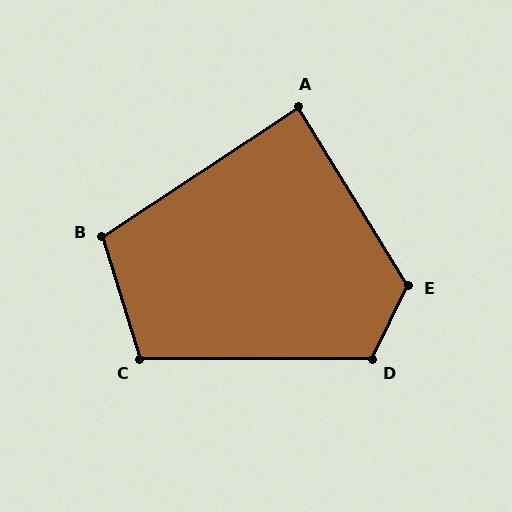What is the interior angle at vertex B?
Approximately 106 degrees (obtuse).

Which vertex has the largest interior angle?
E, at approximately 122 degrees.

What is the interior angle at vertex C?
Approximately 107 degrees (obtuse).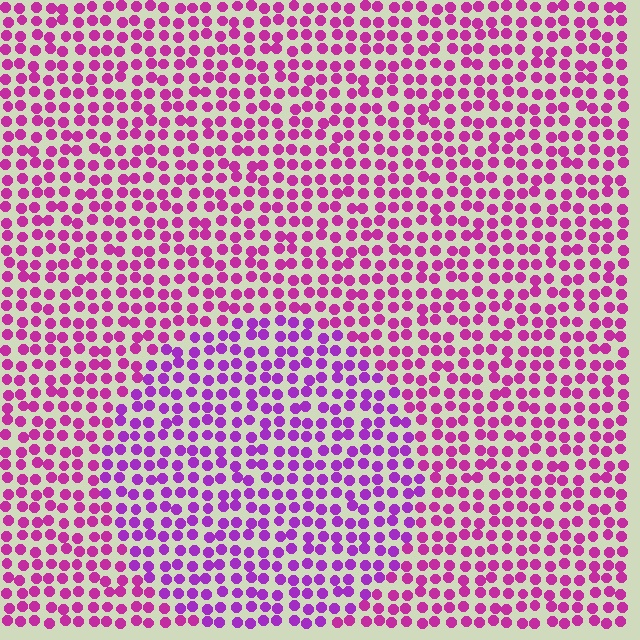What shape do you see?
I see a circle.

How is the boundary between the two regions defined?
The boundary is defined purely by a slight shift in hue (about 26 degrees). Spacing, size, and orientation are identical on both sides.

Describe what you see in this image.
The image is filled with small magenta elements in a uniform arrangement. A circle-shaped region is visible where the elements are tinted to a slightly different hue, forming a subtle color boundary.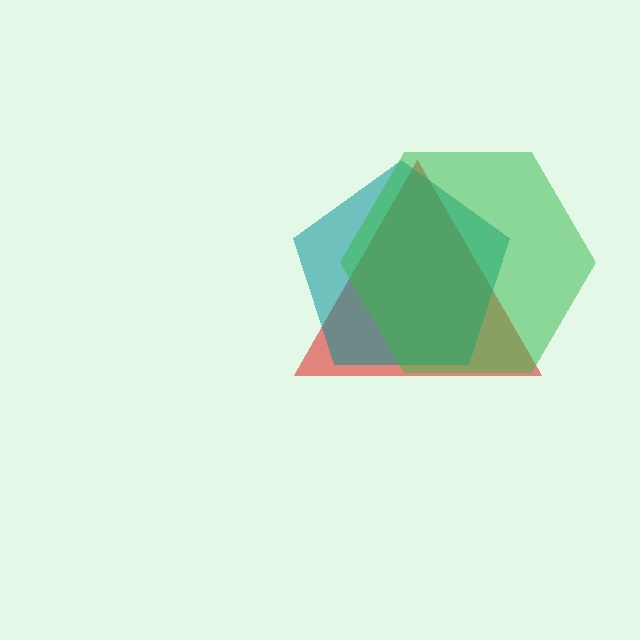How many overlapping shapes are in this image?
There are 3 overlapping shapes in the image.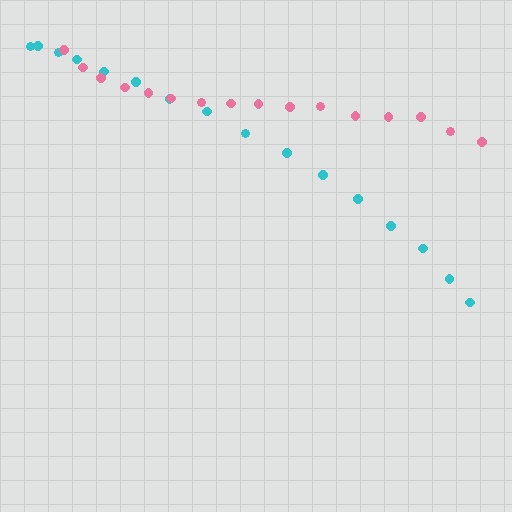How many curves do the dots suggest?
There are 2 distinct paths.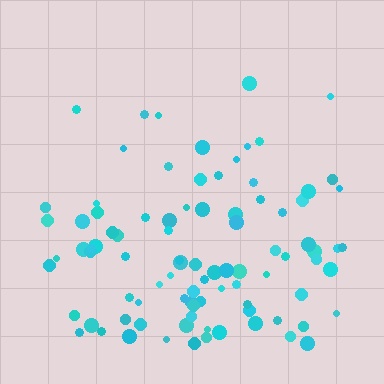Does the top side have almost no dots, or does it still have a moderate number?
Still a moderate number, just noticeably fewer than the bottom.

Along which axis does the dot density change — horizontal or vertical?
Vertical.